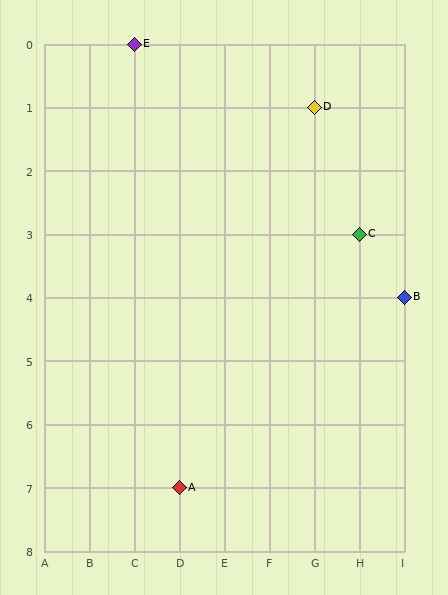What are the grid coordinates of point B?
Point B is at grid coordinates (I, 4).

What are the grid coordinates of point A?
Point A is at grid coordinates (D, 7).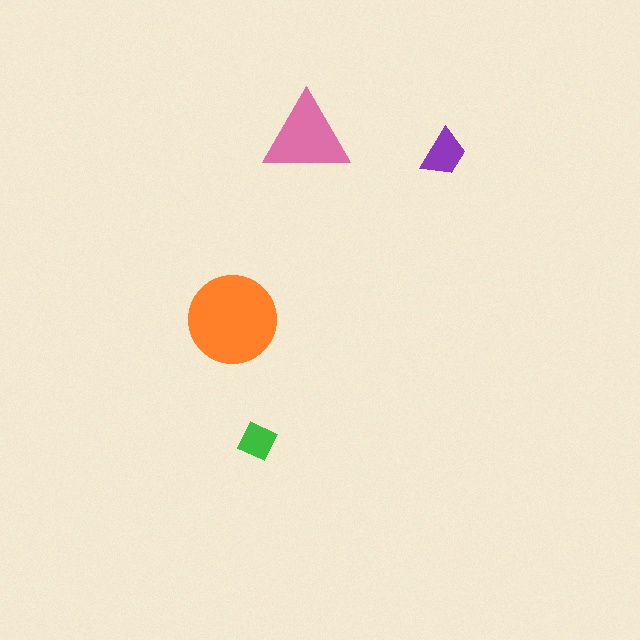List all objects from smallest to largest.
The green square, the purple trapezoid, the pink triangle, the orange circle.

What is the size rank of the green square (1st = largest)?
4th.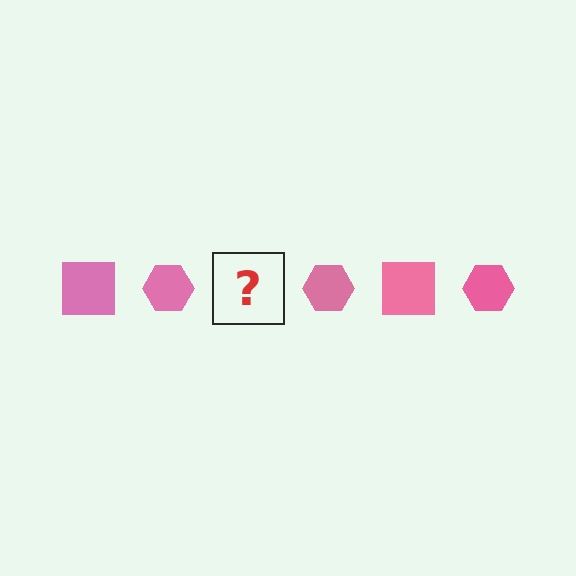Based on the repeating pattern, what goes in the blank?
The blank should be a pink square.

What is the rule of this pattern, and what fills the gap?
The rule is that the pattern cycles through square, hexagon shapes in pink. The gap should be filled with a pink square.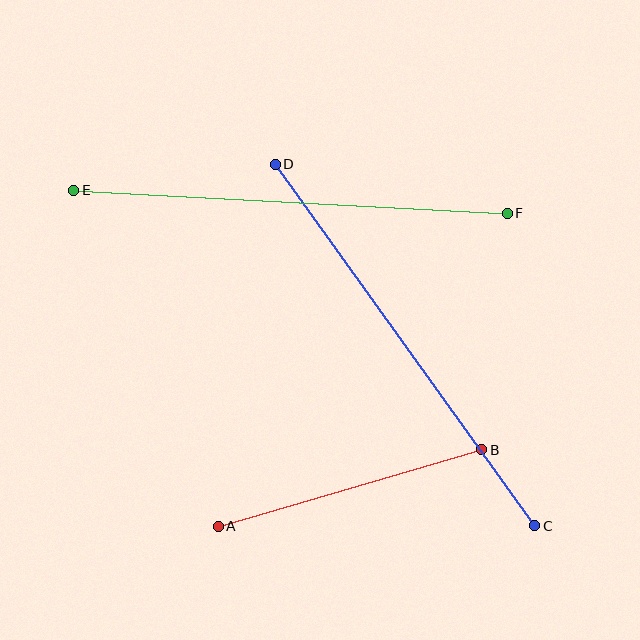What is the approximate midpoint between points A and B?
The midpoint is at approximately (350, 488) pixels.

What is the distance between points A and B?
The distance is approximately 274 pixels.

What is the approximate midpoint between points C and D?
The midpoint is at approximately (405, 345) pixels.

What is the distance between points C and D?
The distance is approximately 445 pixels.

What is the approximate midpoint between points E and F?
The midpoint is at approximately (291, 202) pixels.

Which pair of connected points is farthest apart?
Points C and D are farthest apart.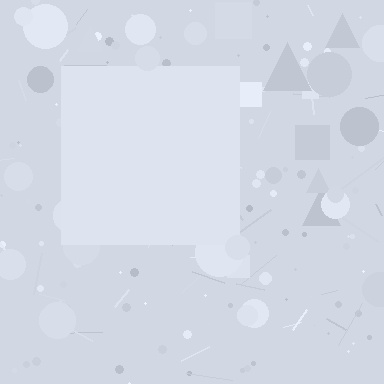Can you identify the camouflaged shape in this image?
The camouflaged shape is a square.